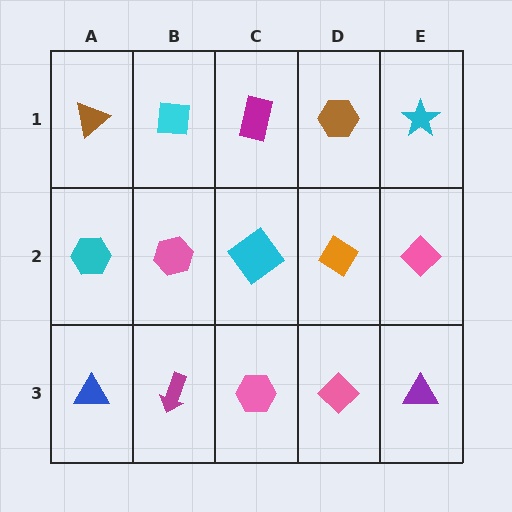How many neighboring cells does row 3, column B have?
3.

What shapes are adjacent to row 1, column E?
A pink diamond (row 2, column E), a brown hexagon (row 1, column D).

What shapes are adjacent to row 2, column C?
A magenta rectangle (row 1, column C), a pink hexagon (row 3, column C), a pink hexagon (row 2, column B), an orange diamond (row 2, column D).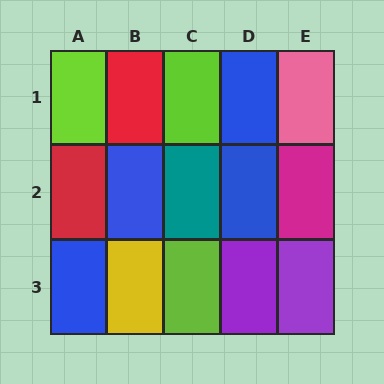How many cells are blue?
4 cells are blue.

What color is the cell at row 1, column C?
Lime.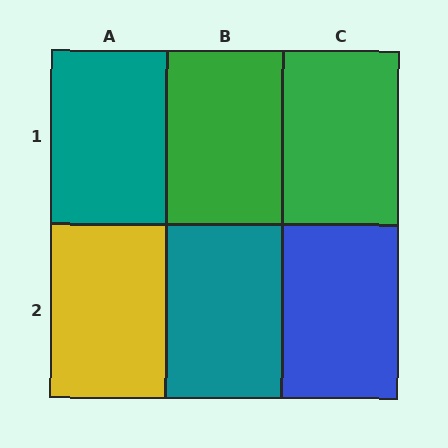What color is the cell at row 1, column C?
Green.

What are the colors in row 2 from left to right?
Yellow, teal, blue.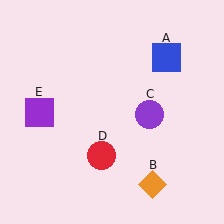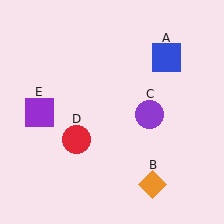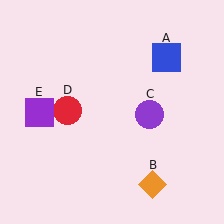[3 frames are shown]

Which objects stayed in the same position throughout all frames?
Blue square (object A) and orange diamond (object B) and purple circle (object C) and purple square (object E) remained stationary.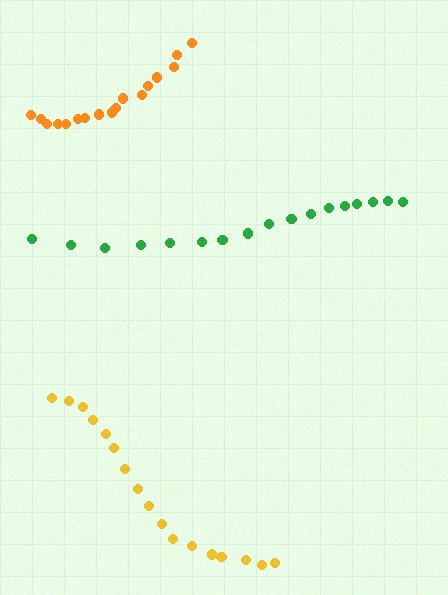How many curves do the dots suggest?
There are 3 distinct paths.